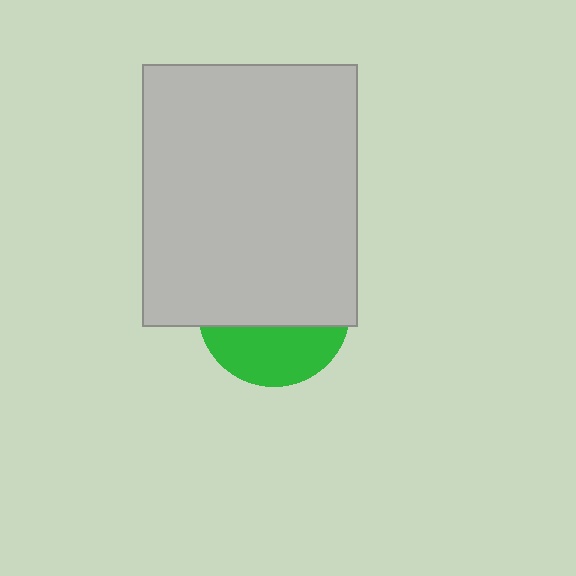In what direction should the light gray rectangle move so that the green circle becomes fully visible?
The light gray rectangle should move up. That is the shortest direction to clear the overlap and leave the green circle fully visible.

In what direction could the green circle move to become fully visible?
The green circle could move down. That would shift it out from behind the light gray rectangle entirely.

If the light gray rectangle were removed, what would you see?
You would see the complete green circle.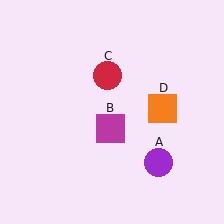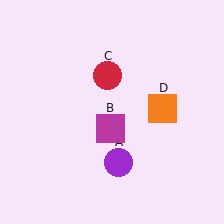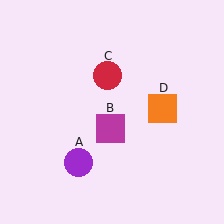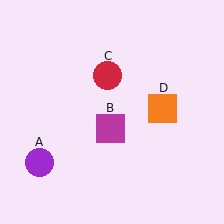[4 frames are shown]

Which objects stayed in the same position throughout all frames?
Magenta square (object B) and red circle (object C) and orange square (object D) remained stationary.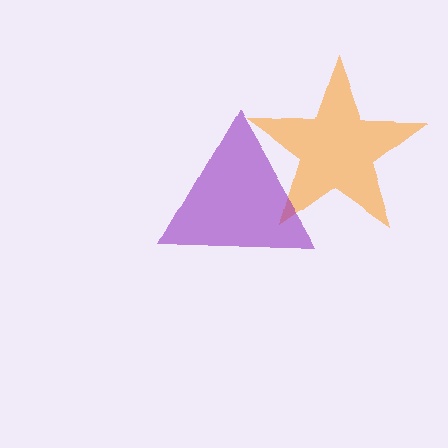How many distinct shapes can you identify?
There are 2 distinct shapes: an orange star, a purple triangle.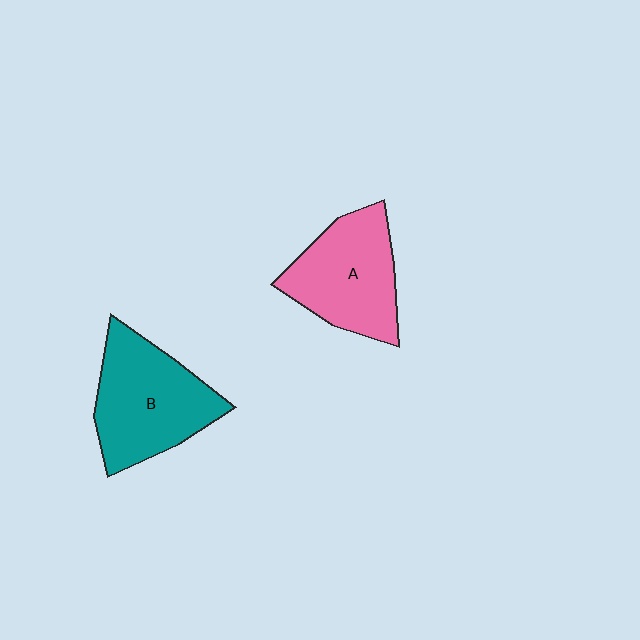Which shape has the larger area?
Shape B (teal).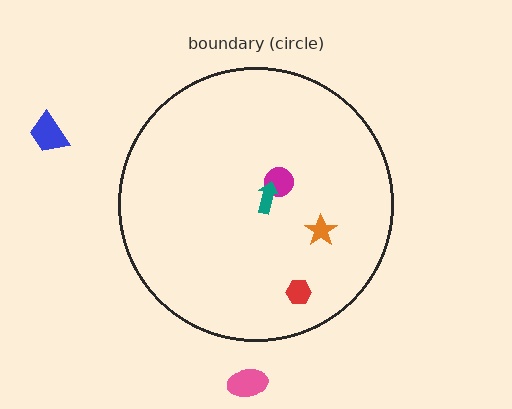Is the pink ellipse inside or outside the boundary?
Outside.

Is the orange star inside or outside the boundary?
Inside.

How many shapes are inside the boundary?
4 inside, 2 outside.